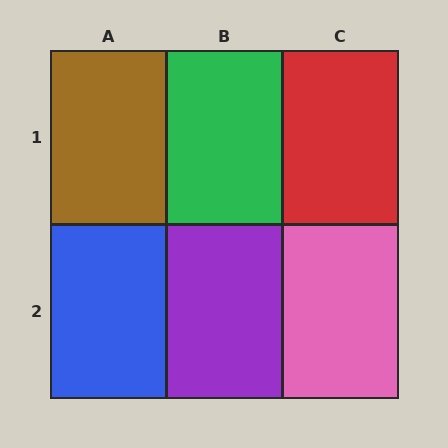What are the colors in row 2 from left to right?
Blue, purple, pink.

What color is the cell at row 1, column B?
Green.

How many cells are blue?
1 cell is blue.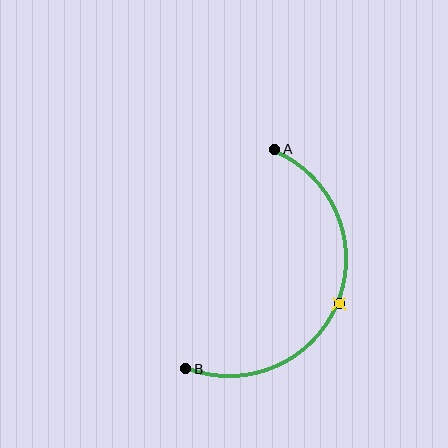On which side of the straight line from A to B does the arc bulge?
The arc bulges to the right of the straight line connecting A and B.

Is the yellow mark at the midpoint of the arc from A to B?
Yes. The yellow mark lies on the arc at equal arc-length from both A and B — it is the arc midpoint.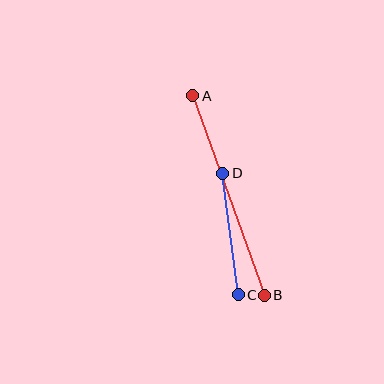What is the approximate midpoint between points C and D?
The midpoint is at approximately (230, 234) pixels.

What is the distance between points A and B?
The distance is approximately 212 pixels.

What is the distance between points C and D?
The distance is approximately 122 pixels.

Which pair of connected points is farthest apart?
Points A and B are farthest apart.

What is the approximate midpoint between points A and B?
The midpoint is at approximately (229, 196) pixels.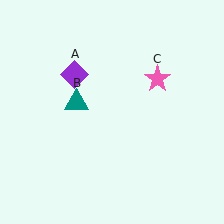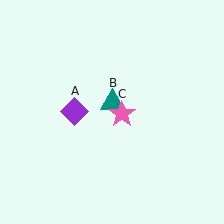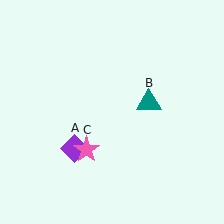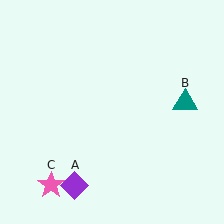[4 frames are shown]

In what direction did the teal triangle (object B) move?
The teal triangle (object B) moved right.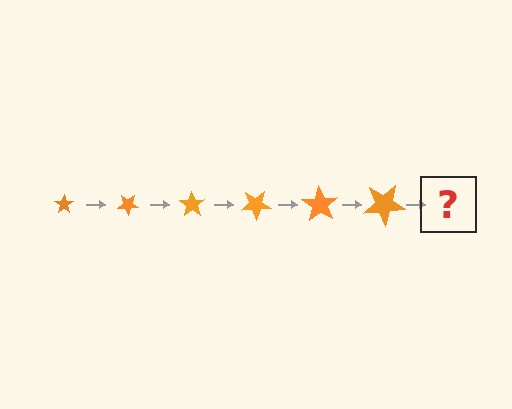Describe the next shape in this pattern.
It should be a star, larger than the previous one and rotated 210 degrees from the start.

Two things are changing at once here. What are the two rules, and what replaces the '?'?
The two rules are that the star grows larger each step and it rotates 35 degrees each step. The '?' should be a star, larger than the previous one and rotated 210 degrees from the start.